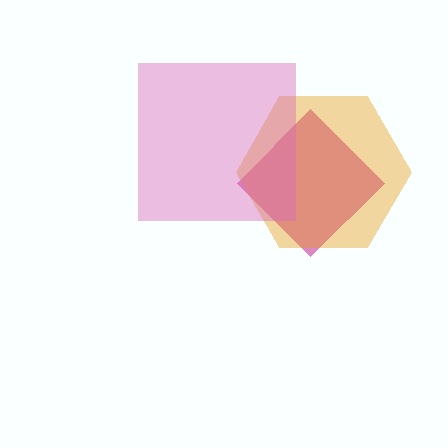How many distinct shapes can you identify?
There are 3 distinct shapes: a magenta diamond, an orange hexagon, a pink square.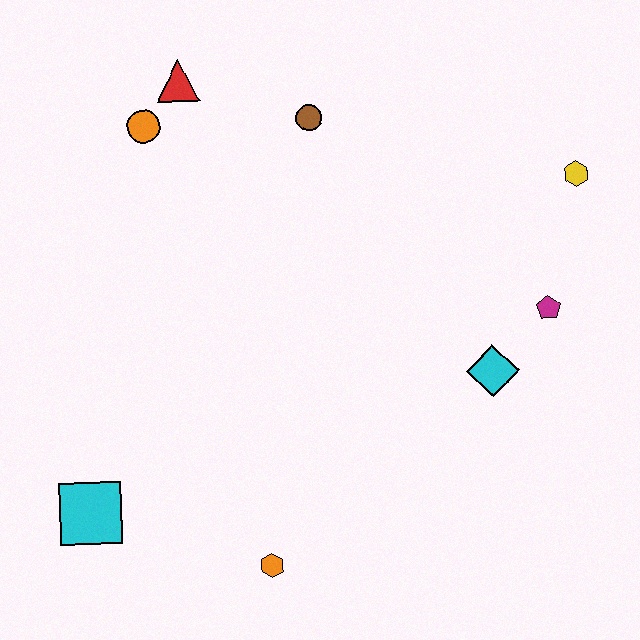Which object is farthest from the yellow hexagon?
The cyan square is farthest from the yellow hexagon.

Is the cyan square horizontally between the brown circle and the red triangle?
No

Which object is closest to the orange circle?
The red triangle is closest to the orange circle.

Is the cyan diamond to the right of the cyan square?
Yes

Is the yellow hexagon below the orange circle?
Yes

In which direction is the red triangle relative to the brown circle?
The red triangle is to the left of the brown circle.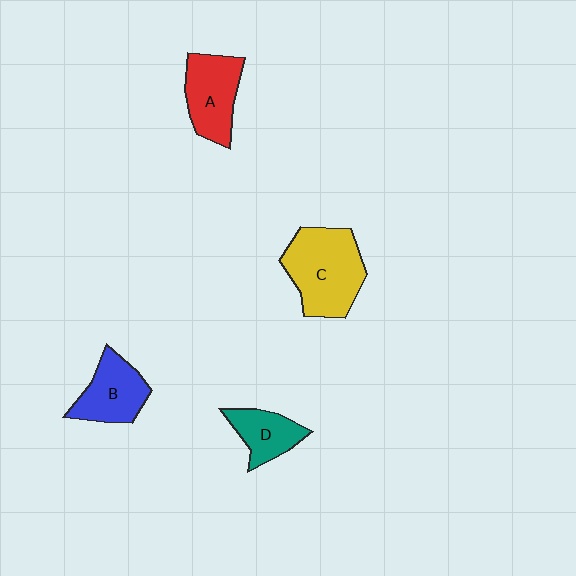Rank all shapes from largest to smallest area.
From largest to smallest: C (yellow), A (red), B (blue), D (teal).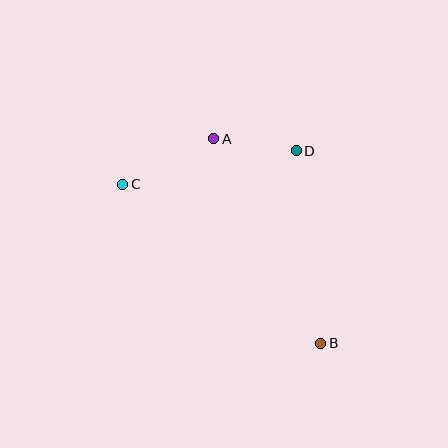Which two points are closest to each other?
Points A and D are closest to each other.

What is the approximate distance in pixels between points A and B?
The distance between A and B is approximately 231 pixels.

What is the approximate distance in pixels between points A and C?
The distance between A and C is approximately 102 pixels.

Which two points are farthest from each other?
Points B and C are farthest from each other.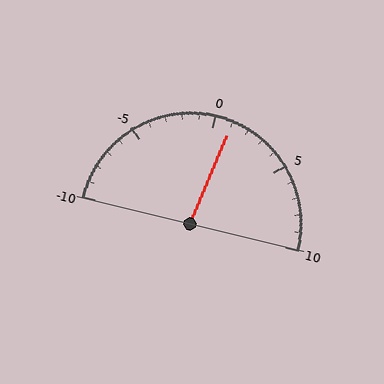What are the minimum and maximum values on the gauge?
The gauge ranges from -10 to 10.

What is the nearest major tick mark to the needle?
The nearest major tick mark is 0.